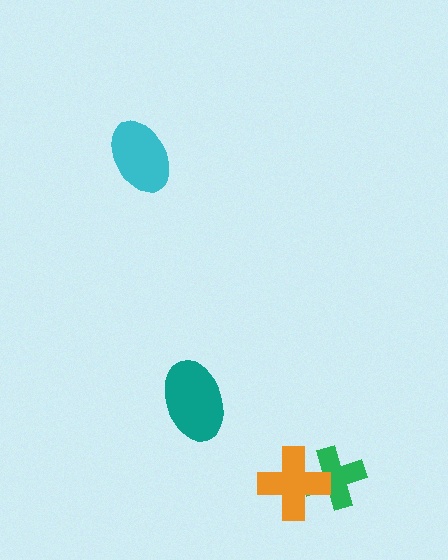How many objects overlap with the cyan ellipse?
0 objects overlap with the cyan ellipse.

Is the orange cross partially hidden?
No, no other shape covers it.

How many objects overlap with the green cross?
1 object overlaps with the green cross.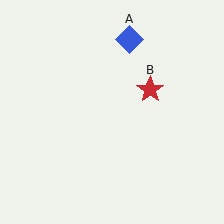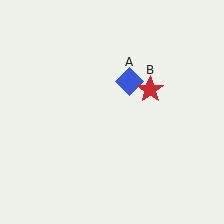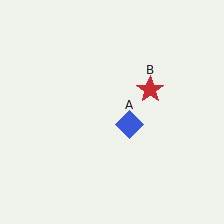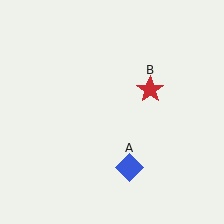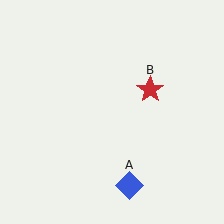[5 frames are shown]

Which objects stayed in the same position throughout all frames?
Red star (object B) remained stationary.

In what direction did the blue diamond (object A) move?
The blue diamond (object A) moved down.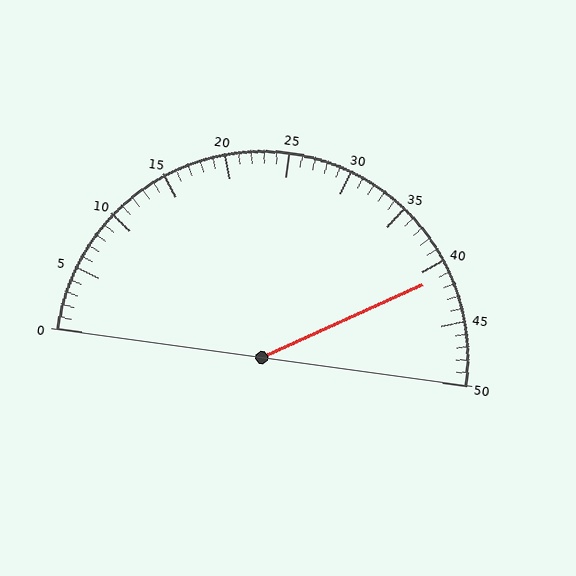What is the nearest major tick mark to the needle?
The nearest major tick mark is 40.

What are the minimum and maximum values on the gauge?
The gauge ranges from 0 to 50.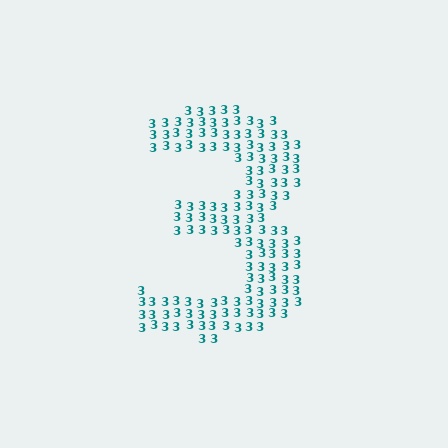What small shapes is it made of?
It is made of small digit 3's.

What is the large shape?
The large shape is the digit 3.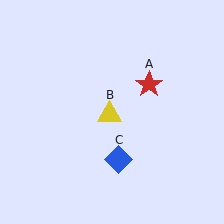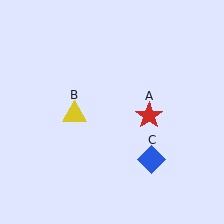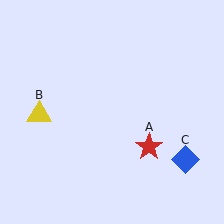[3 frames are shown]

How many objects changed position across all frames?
3 objects changed position: red star (object A), yellow triangle (object B), blue diamond (object C).